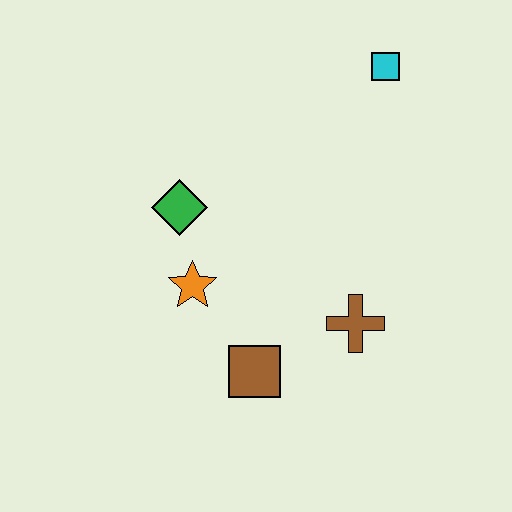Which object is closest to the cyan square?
The green diamond is closest to the cyan square.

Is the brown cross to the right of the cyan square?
No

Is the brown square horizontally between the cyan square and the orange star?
Yes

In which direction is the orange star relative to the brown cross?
The orange star is to the left of the brown cross.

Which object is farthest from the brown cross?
The cyan square is farthest from the brown cross.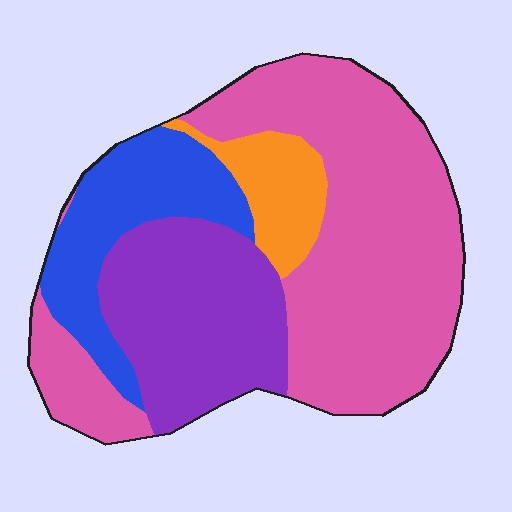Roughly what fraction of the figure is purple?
Purple takes up less than a quarter of the figure.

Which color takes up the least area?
Orange, at roughly 10%.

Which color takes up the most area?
Pink, at roughly 50%.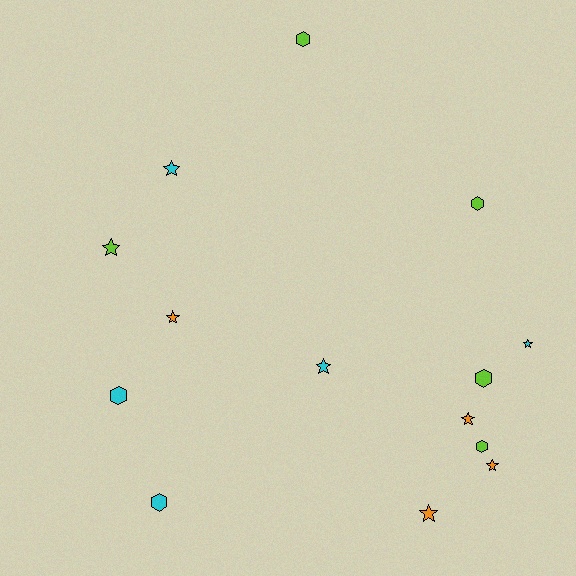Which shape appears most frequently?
Star, with 8 objects.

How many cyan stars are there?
There are 3 cyan stars.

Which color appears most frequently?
Cyan, with 5 objects.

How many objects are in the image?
There are 14 objects.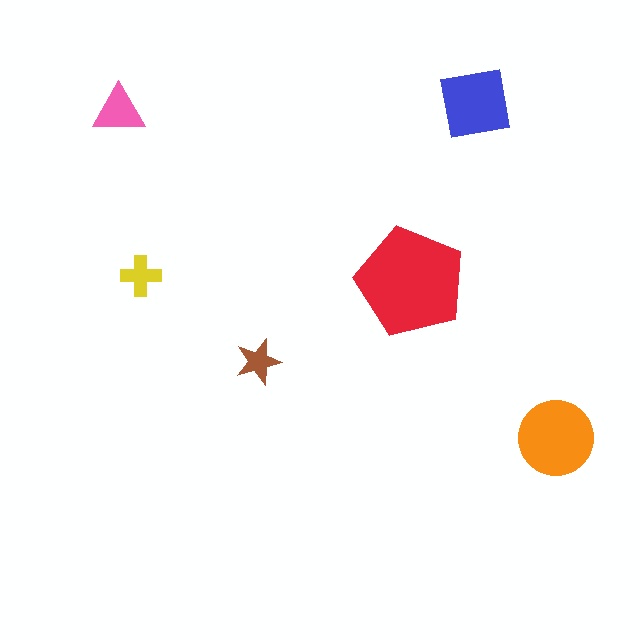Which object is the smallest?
The brown star.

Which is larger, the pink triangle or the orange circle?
The orange circle.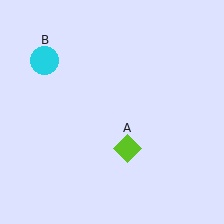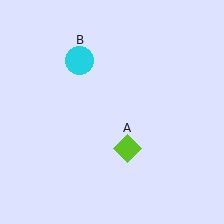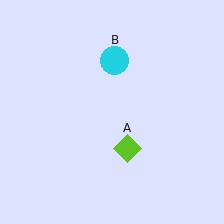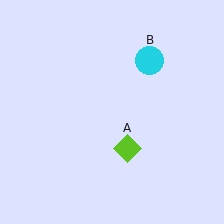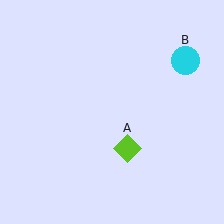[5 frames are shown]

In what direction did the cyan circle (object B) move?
The cyan circle (object B) moved right.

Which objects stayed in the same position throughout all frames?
Lime diamond (object A) remained stationary.